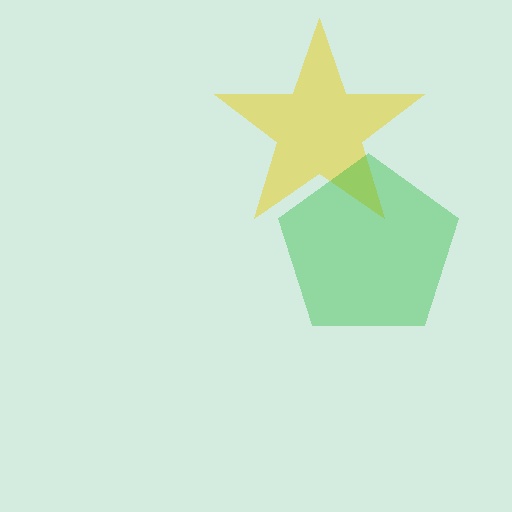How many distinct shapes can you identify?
There are 2 distinct shapes: a yellow star, a green pentagon.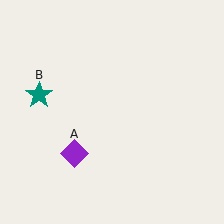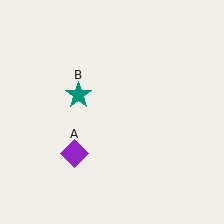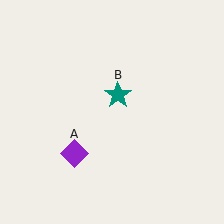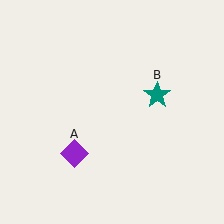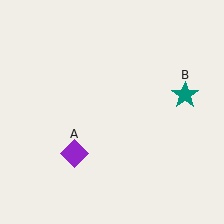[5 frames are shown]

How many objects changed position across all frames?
1 object changed position: teal star (object B).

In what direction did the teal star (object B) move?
The teal star (object B) moved right.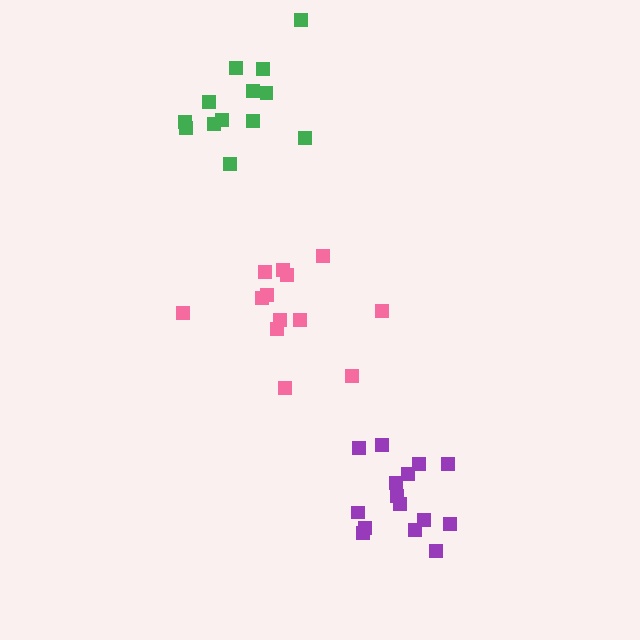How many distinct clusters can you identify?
There are 3 distinct clusters.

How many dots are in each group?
Group 1: 15 dots, Group 2: 13 dots, Group 3: 13 dots (41 total).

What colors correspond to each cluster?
The clusters are colored: purple, green, pink.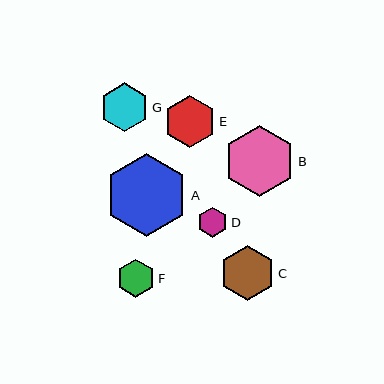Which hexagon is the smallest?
Hexagon D is the smallest with a size of approximately 30 pixels.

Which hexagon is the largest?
Hexagon A is the largest with a size of approximately 83 pixels.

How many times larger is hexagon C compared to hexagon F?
Hexagon C is approximately 1.5 times the size of hexagon F.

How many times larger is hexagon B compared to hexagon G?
Hexagon B is approximately 1.5 times the size of hexagon G.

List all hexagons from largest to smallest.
From largest to smallest: A, B, C, E, G, F, D.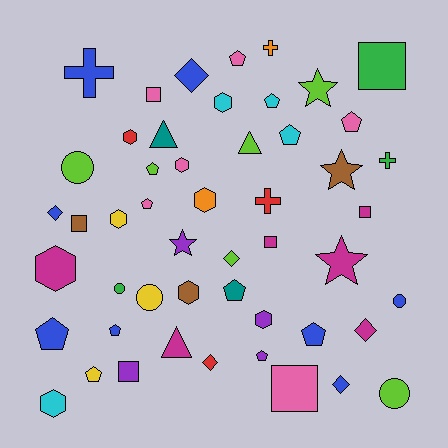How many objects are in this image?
There are 50 objects.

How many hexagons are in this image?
There are 9 hexagons.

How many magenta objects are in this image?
There are 6 magenta objects.